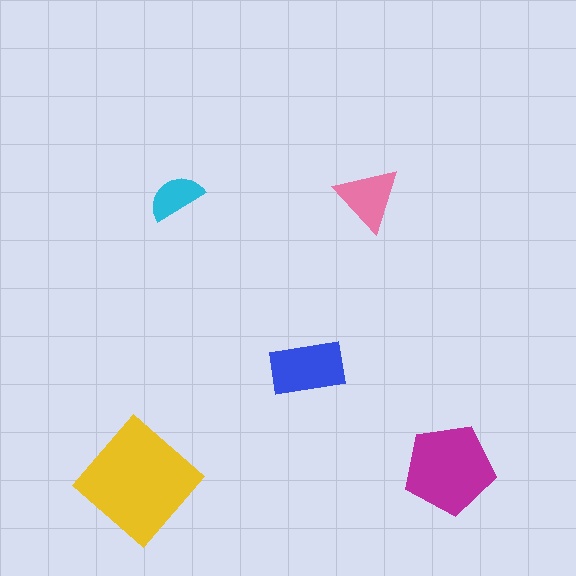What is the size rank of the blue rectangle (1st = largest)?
3rd.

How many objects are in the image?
There are 5 objects in the image.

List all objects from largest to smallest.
The yellow diamond, the magenta pentagon, the blue rectangle, the pink triangle, the cyan semicircle.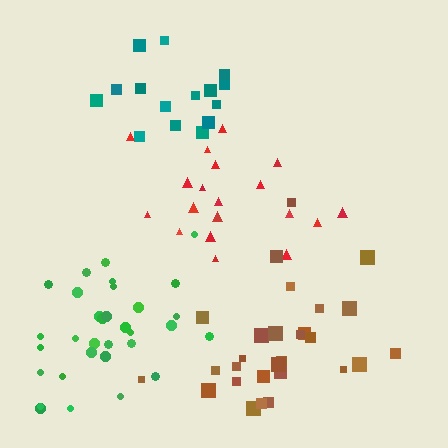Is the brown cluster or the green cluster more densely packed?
Green.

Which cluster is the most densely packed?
Green.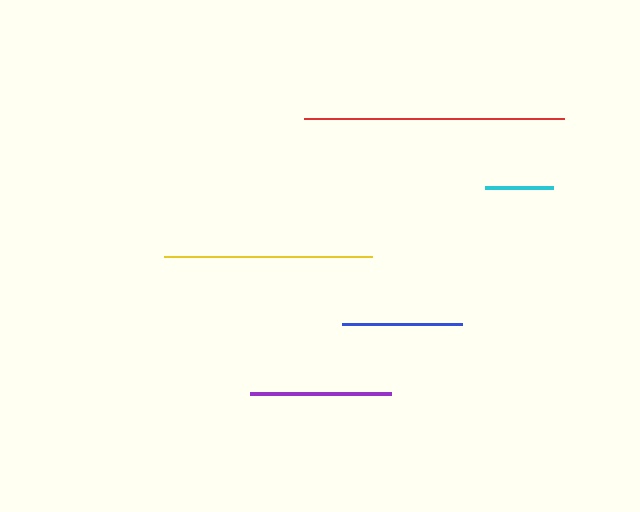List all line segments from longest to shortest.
From longest to shortest: red, yellow, purple, blue, cyan.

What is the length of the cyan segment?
The cyan segment is approximately 67 pixels long.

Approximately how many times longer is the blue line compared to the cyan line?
The blue line is approximately 1.8 times the length of the cyan line.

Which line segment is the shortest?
The cyan line is the shortest at approximately 67 pixels.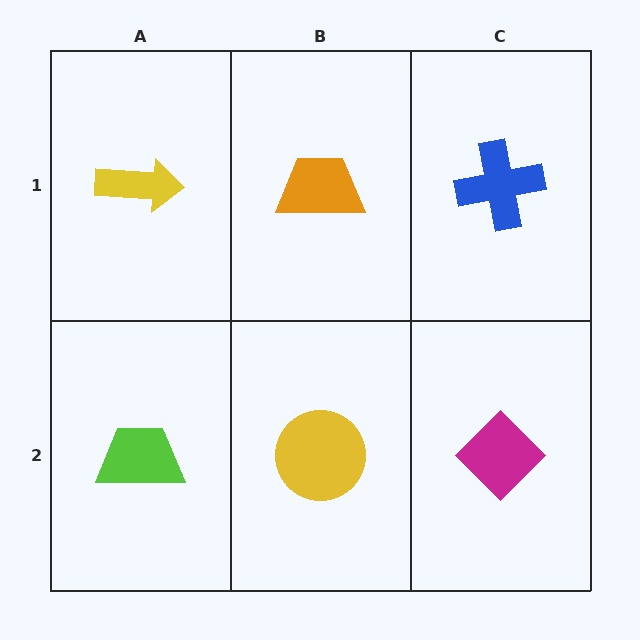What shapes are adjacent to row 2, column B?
An orange trapezoid (row 1, column B), a lime trapezoid (row 2, column A), a magenta diamond (row 2, column C).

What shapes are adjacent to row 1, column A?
A lime trapezoid (row 2, column A), an orange trapezoid (row 1, column B).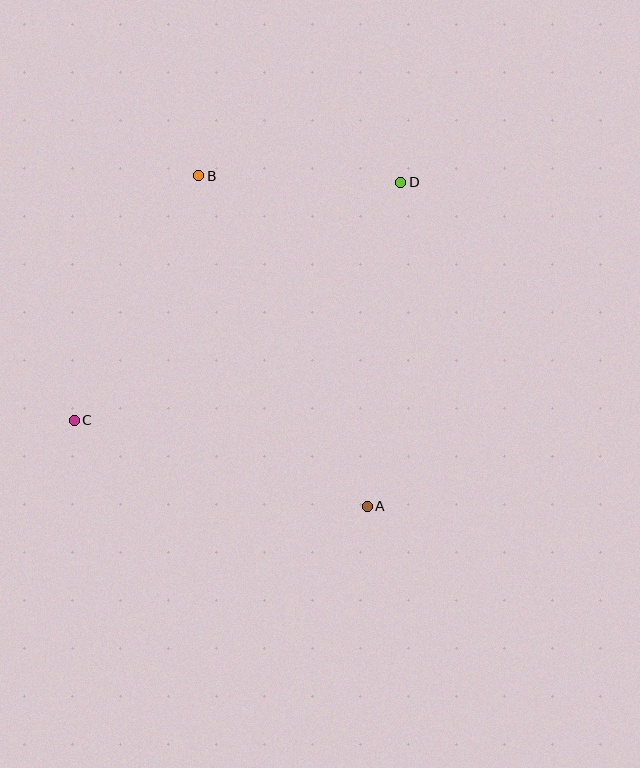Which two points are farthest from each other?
Points C and D are farthest from each other.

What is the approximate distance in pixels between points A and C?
The distance between A and C is approximately 305 pixels.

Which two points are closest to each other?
Points B and D are closest to each other.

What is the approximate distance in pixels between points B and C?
The distance between B and C is approximately 274 pixels.